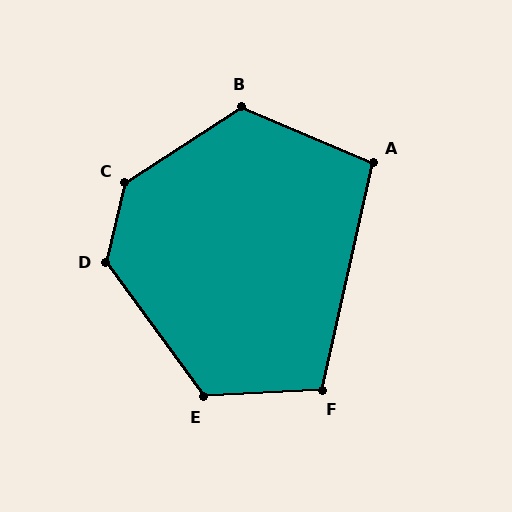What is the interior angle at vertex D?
Approximately 131 degrees (obtuse).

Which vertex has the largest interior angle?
C, at approximately 137 degrees.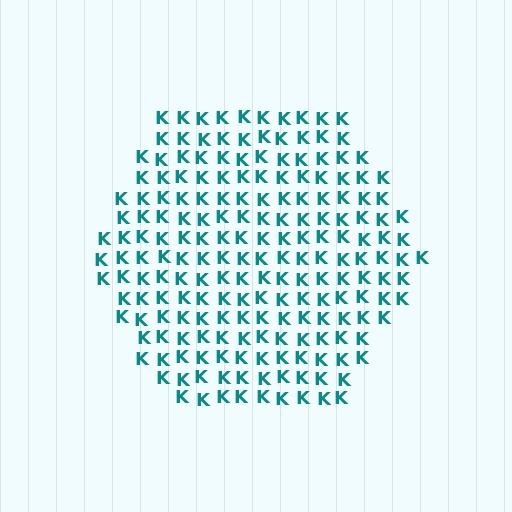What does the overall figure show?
The overall figure shows a hexagon.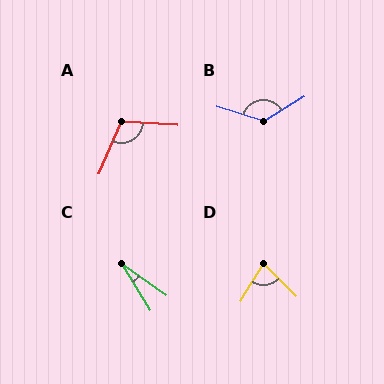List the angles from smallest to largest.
C (23°), D (77°), A (109°), B (132°).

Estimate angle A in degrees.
Approximately 109 degrees.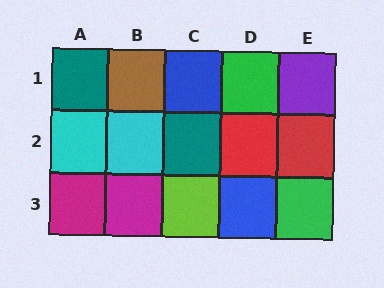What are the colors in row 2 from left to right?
Cyan, cyan, teal, red, red.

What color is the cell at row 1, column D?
Green.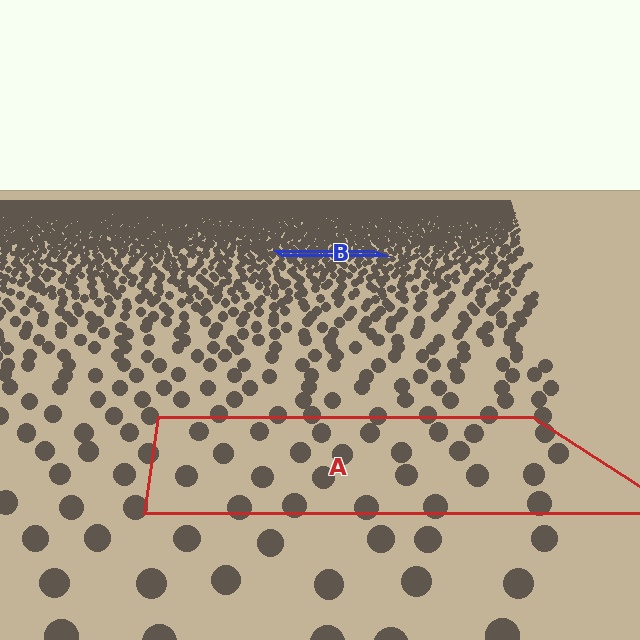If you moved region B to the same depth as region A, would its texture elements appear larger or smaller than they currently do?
They would appear larger. At a closer depth, the same texture elements are projected at a bigger on-screen size.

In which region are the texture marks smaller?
The texture marks are smaller in region B, because it is farther away.